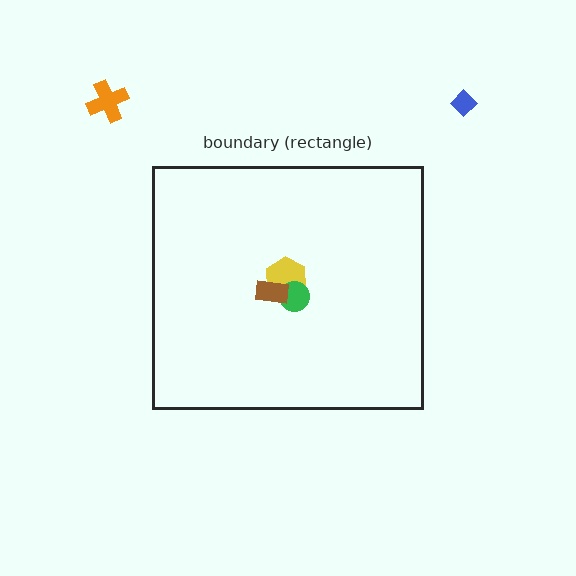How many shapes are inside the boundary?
3 inside, 2 outside.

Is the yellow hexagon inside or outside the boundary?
Inside.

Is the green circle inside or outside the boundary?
Inside.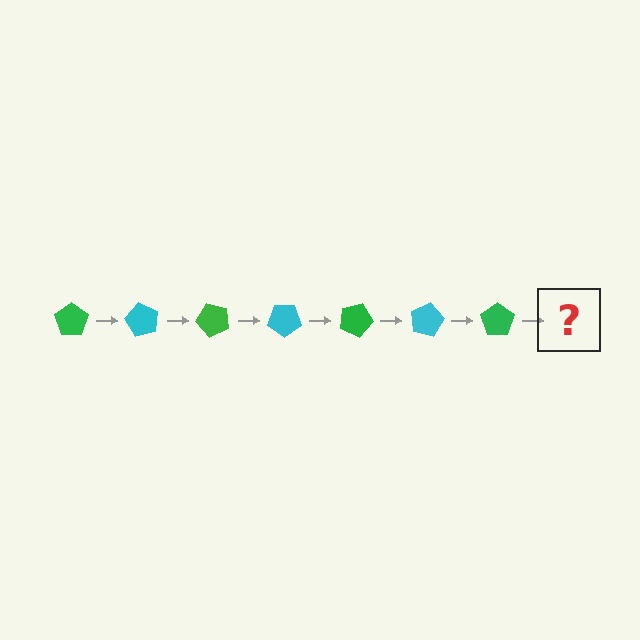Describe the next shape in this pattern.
It should be a cyan pentagon, rotated 420 degrees from the start.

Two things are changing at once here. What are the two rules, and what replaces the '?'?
The two rules are that it rotates 60 degrees each step and the color cycles through green and cyan. The '?' should be a cyan pentagon, rotated 420 degrees from the start.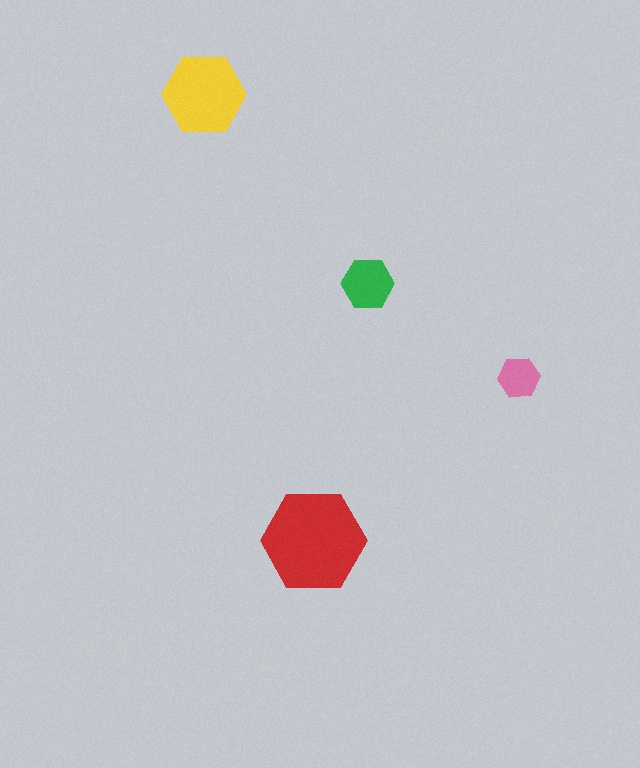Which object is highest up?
The yellow hexagon is topmost.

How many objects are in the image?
There are 4 objects in the image.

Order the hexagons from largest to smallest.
the red one, the yellow one, the green one, the pink one.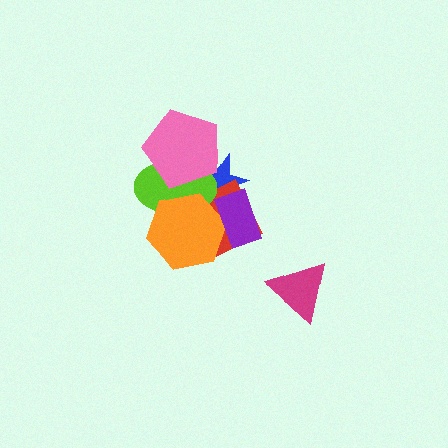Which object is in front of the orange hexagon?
The purple rectangle is in front of the orange hexagon.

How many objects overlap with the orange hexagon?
4 objects overlap with the orange hexagon.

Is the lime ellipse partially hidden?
Yes, it is partially covered by another shape.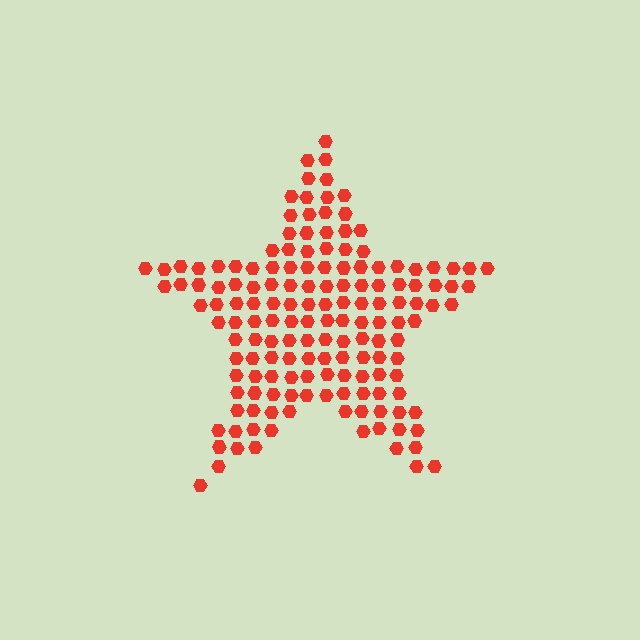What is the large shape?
The large shape is a star.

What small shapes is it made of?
It is made of small hexagons.